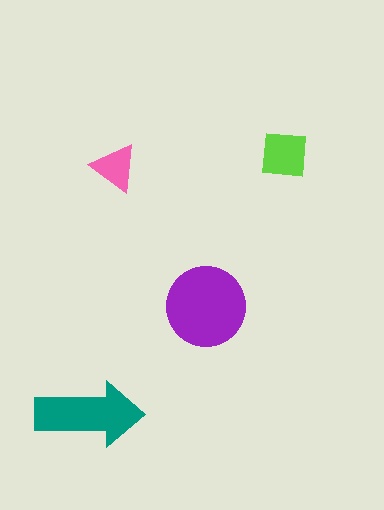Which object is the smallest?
The pink triangle.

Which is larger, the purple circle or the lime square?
The purple circle.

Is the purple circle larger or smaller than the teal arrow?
Larger.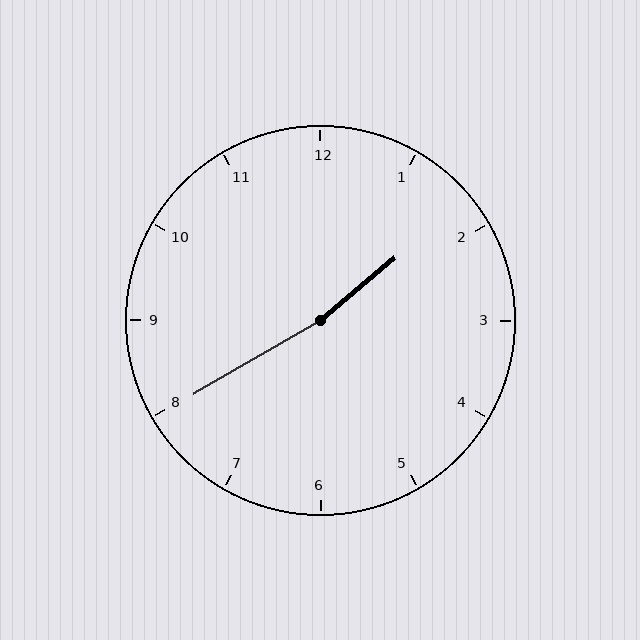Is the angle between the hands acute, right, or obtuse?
It is obtuse.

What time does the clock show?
1:40.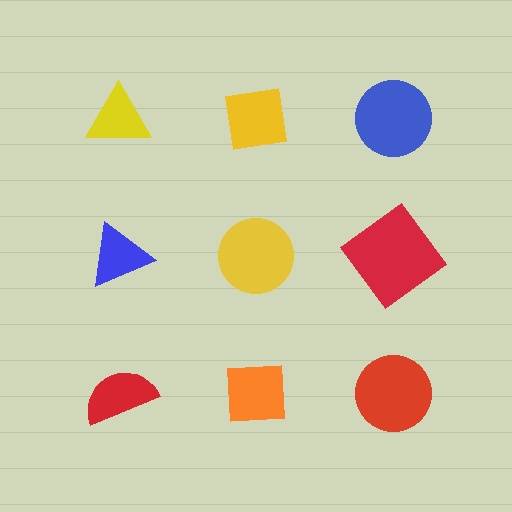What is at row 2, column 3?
A red diamond.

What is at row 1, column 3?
A blue circle.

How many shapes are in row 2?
3 shapes.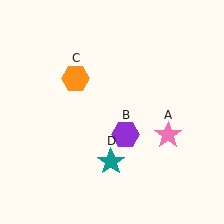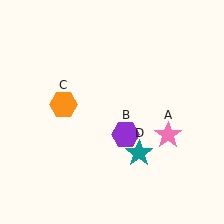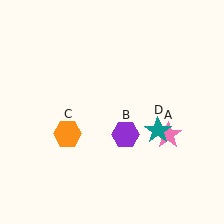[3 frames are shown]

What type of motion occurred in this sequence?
The orange hexagon (object C), teal star (object D) rotated counterclockwise around the center of the scene.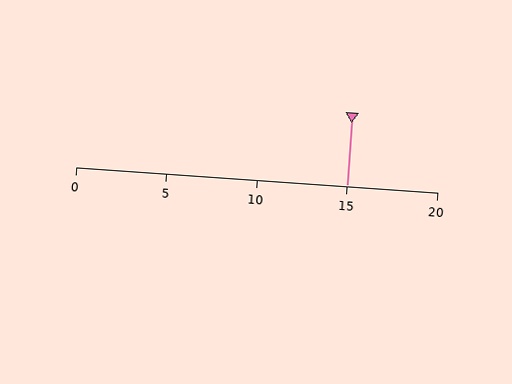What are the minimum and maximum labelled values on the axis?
The axis runs from 0 to 20.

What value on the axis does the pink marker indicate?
The marker indicates approximately 15.